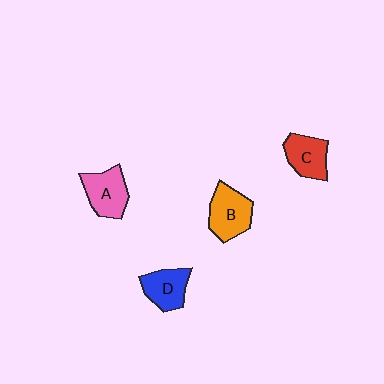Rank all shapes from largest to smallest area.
From largest to smallest: B (orange), A (pink), C (red), D (blue).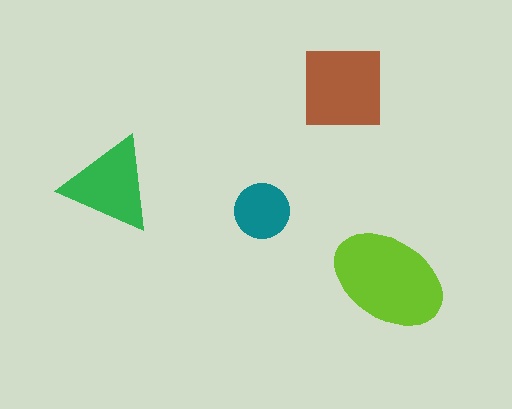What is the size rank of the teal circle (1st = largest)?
4th.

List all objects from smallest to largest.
The teal circle, the green triangle, the brown square, the lime ellipse.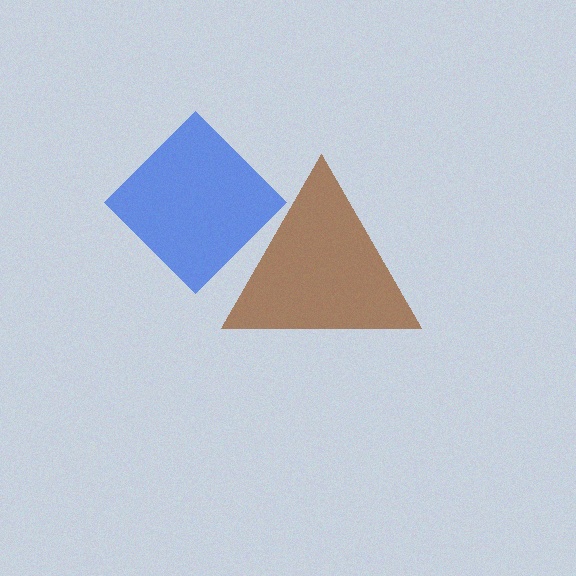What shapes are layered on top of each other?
The layered shapes are: a blue diamond, a brown triangle.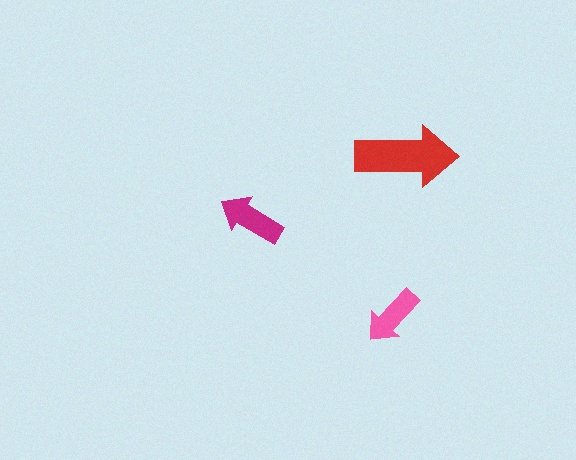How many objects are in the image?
There are 3 objects in the image.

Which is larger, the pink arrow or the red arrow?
The red one.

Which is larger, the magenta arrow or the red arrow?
The red one.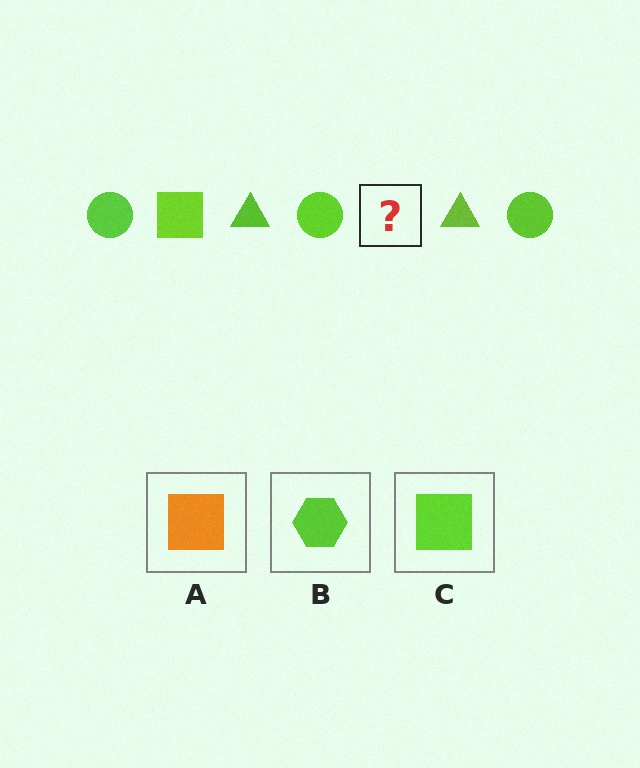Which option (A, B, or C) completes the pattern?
C.